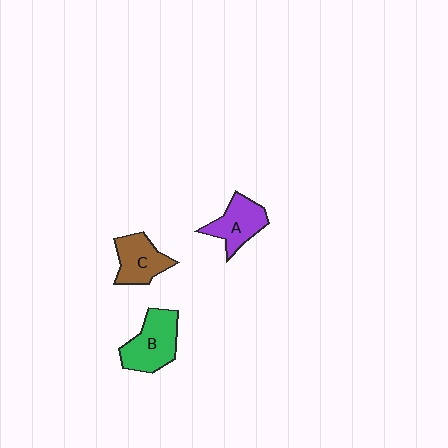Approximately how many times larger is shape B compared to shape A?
Approximately 1.2 times.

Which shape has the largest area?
Shape B (green).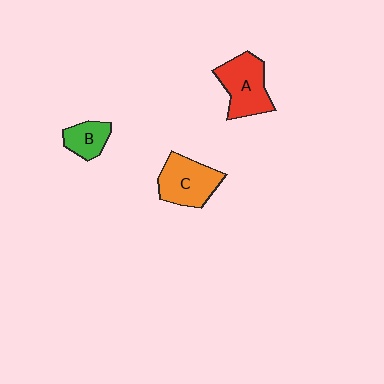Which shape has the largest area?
Shape A (red).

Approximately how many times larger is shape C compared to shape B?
Approximately 1.8 times.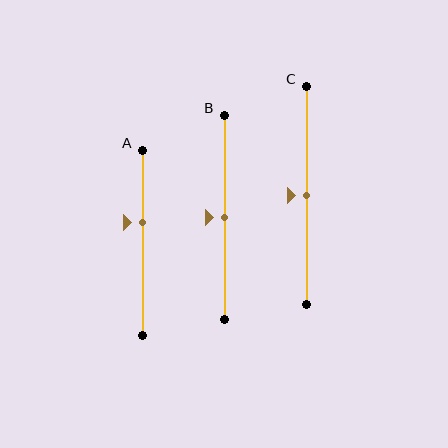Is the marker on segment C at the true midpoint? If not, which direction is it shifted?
Yes, the marker on segment C is at the true midpoint.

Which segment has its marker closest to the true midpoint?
Segment B has its marker closest to the true midpoint.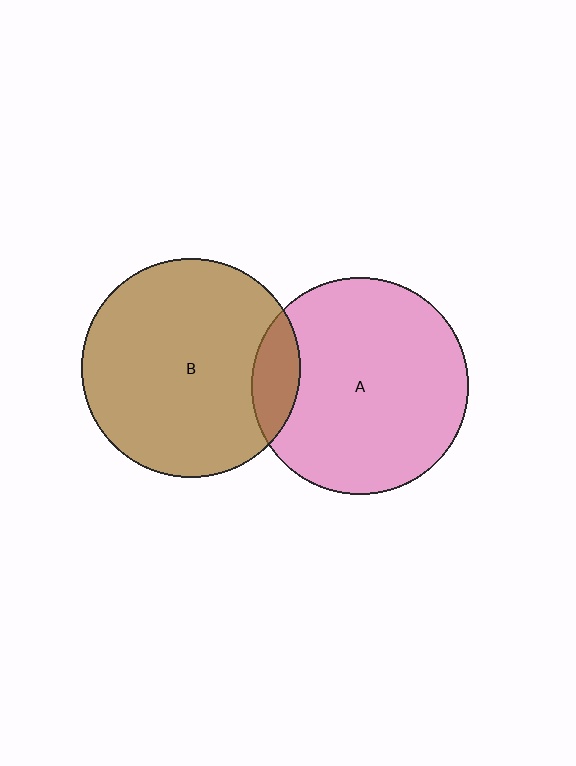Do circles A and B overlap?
Yes.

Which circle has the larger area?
Circle B (brown).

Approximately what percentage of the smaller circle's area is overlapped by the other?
Approximately 10%.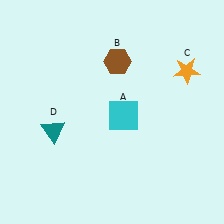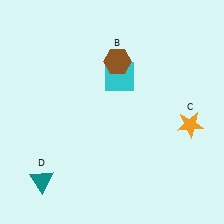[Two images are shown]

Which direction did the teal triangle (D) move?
The teal triangle (D) moved down.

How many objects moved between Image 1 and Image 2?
3 objects moved between the two images.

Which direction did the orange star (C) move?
The orange star (C) moved down.